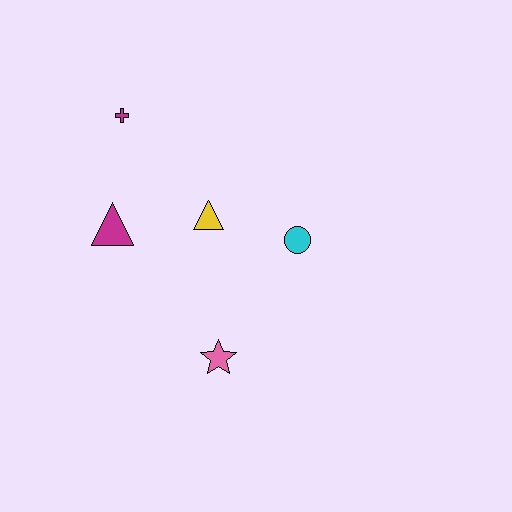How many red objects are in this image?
There are no red objects.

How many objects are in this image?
There are 5 objects.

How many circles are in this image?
There is 1 circle.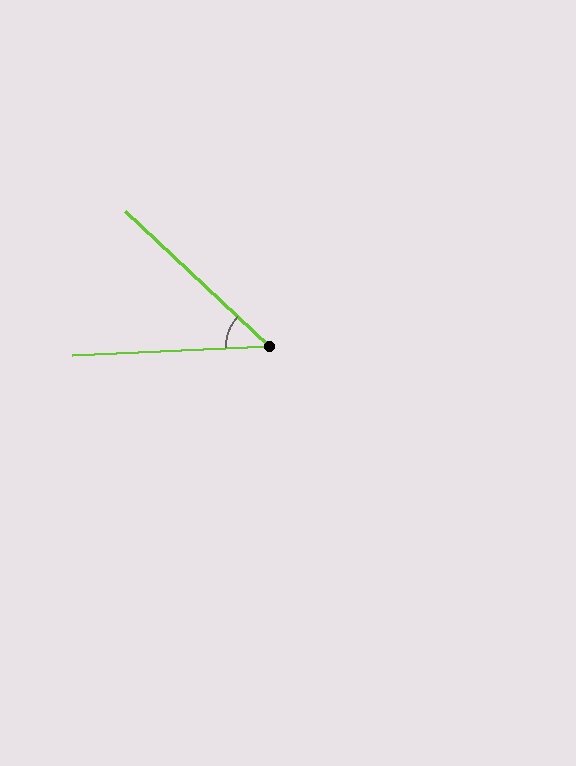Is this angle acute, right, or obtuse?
It is acute.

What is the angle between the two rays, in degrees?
Approximately 46 degrees.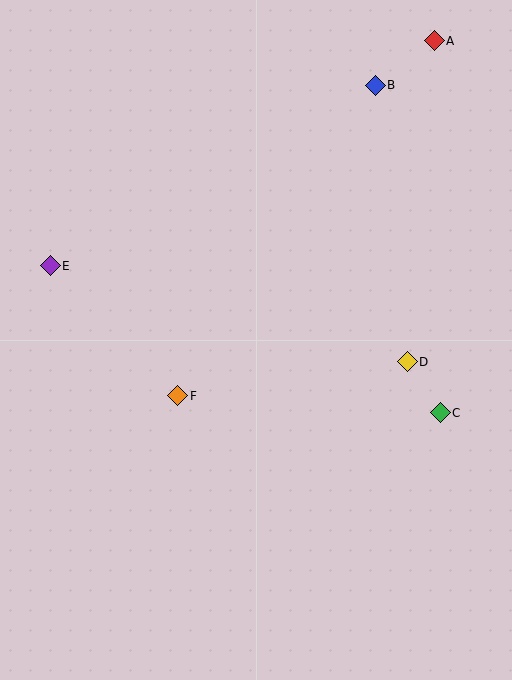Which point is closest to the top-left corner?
Point E is closest to the top-left corner.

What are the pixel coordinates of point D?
Point D is at (407, 362).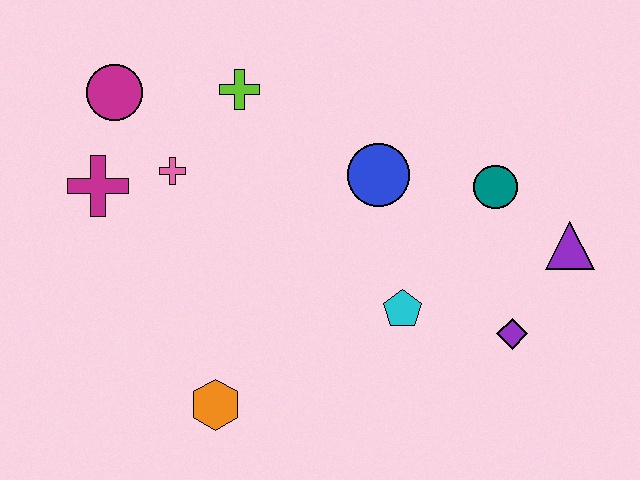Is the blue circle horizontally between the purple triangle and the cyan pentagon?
No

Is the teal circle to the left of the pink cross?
No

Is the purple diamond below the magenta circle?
Yes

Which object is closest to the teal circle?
The purple triangle is closest to the teal circle.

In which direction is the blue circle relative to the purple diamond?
The blue circle is above the purple diamond.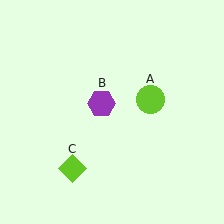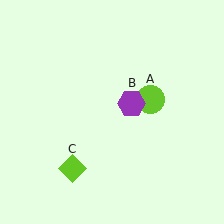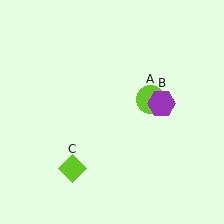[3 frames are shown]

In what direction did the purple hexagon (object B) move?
The purple hexagon (object B) moved right.